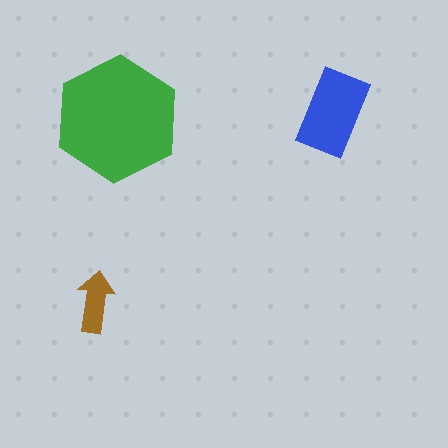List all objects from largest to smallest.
The green hexagon, the blue rectangle, the brown arrow.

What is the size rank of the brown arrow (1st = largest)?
3rd.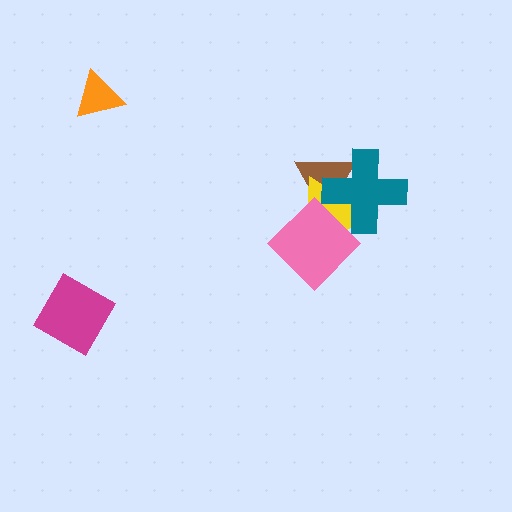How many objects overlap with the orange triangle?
0 objects overlap with the orange triangle.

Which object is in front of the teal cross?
The pink diamond is in front of the teal cross.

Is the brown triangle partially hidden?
Yes, it is partially covered by another shape.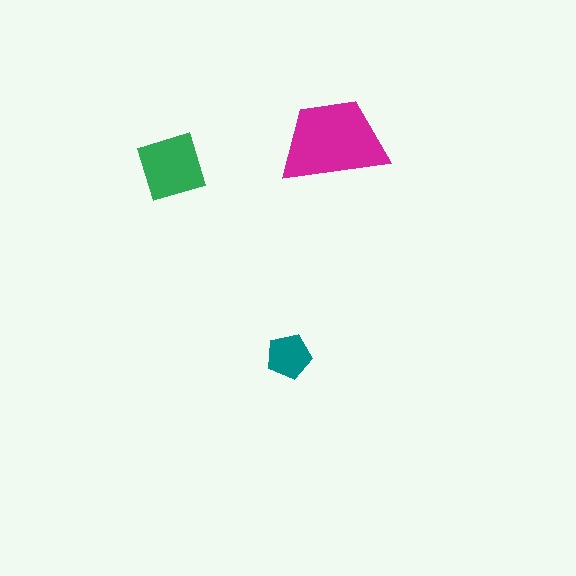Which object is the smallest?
The teal pentagon.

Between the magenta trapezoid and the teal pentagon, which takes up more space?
The magenta trapezoid.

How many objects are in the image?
There are 3 objects in the image.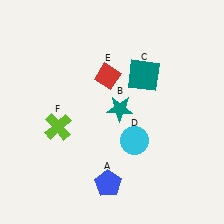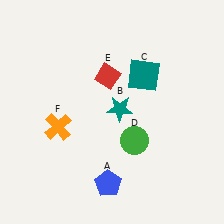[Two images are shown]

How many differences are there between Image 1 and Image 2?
There are 2 differences between the two images.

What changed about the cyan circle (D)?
In Image 1, D is cyan. In Image 2, it changed to green.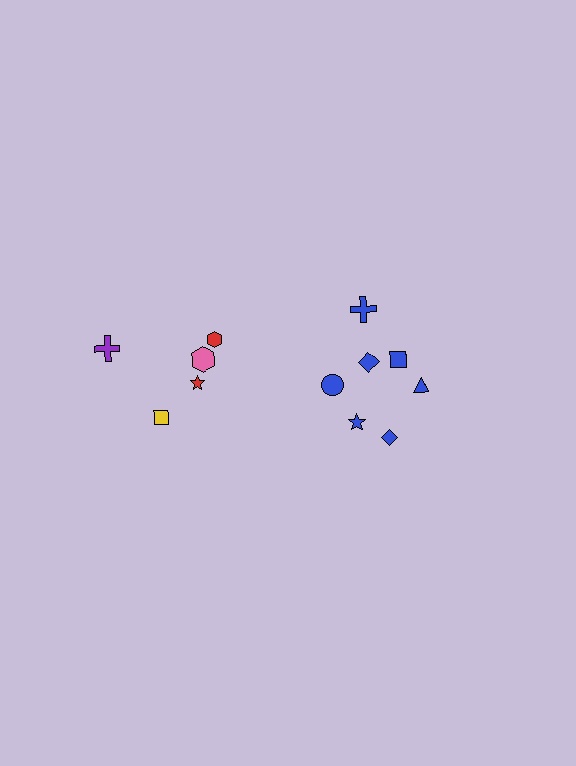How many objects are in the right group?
There are 7 objects.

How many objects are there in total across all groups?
There are 12 objects.